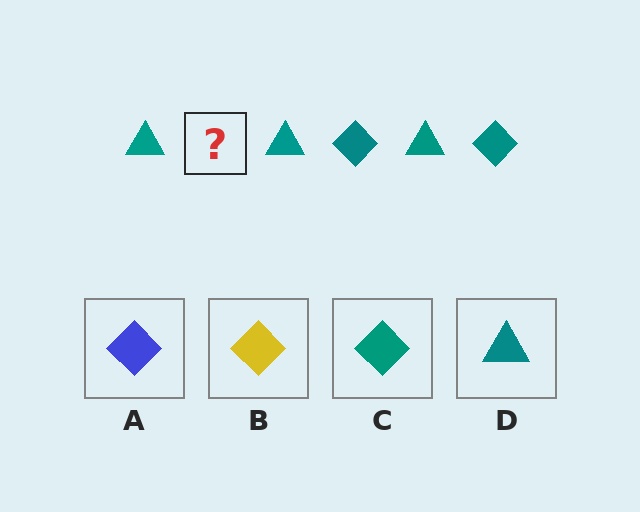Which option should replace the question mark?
Option C.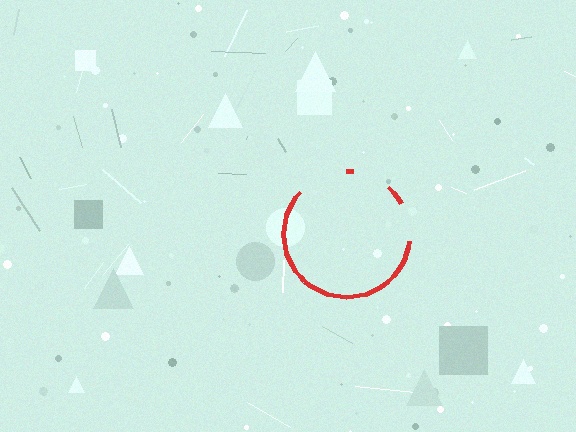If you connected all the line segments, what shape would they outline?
They would outline a circle.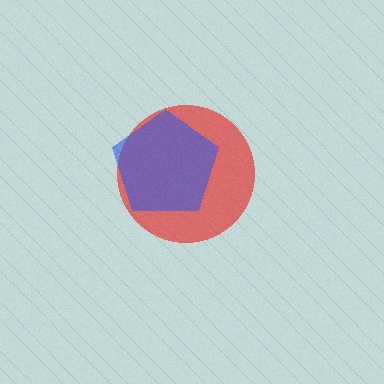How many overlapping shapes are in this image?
There are 2 overlapping shapes in the image.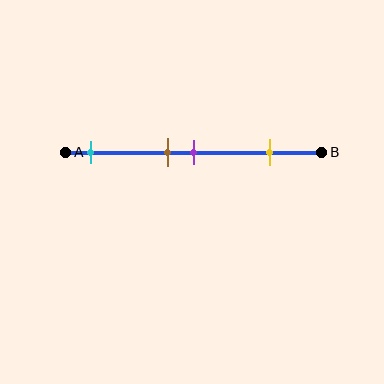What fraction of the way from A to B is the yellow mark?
The yellow mark is approximately 80% (0.8) of the way from A to B.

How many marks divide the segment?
There are 4 marks dividing the segment.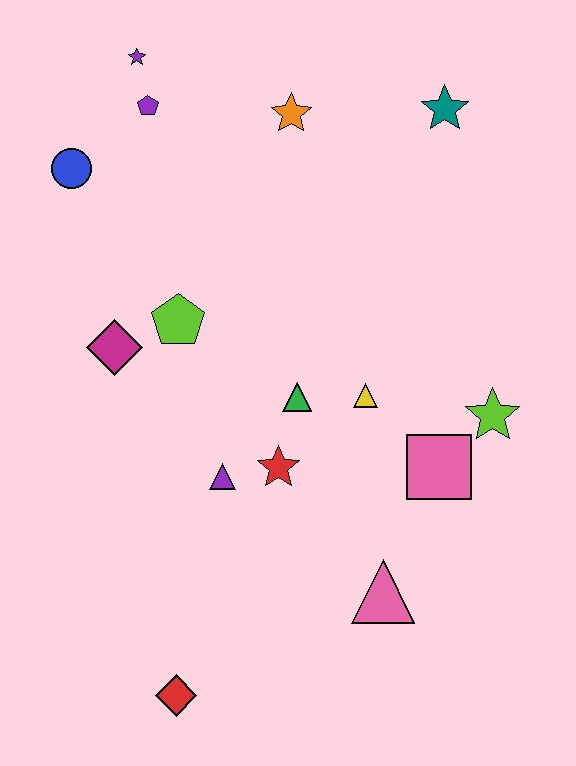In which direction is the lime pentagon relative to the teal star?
The lime pentagon is to the left of the teal star.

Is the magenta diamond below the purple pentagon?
Yes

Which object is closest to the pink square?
The lime star is closest to the pink square.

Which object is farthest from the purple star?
The red diamond is farthest from the purple star.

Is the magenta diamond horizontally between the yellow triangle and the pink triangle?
No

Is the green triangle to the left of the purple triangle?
No